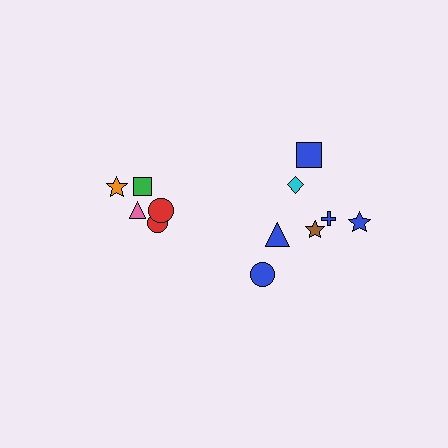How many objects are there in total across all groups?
There are 12 objects.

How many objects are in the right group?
There are 7 objects.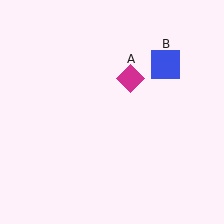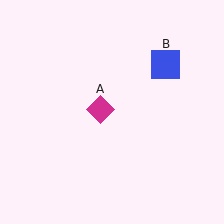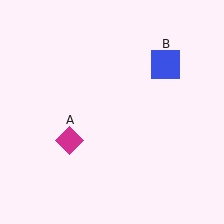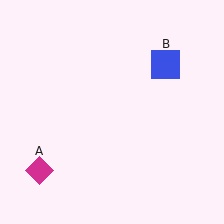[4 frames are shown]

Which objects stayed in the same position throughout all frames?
Blue square (object B) remained stationary.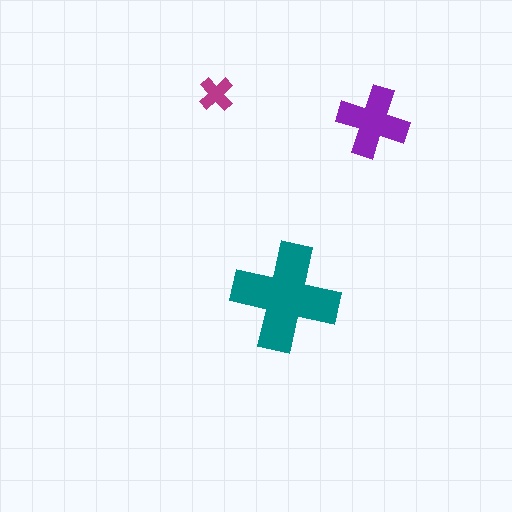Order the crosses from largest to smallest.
the teal one, the purple one, the magenta one.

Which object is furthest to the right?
The purple cross is rightmost.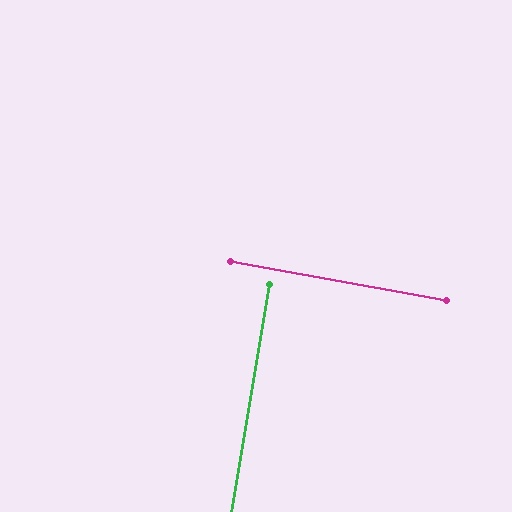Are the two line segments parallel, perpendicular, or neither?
Perpendicular — they meet at approximately 89°.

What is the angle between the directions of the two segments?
Approximately 89 degrees.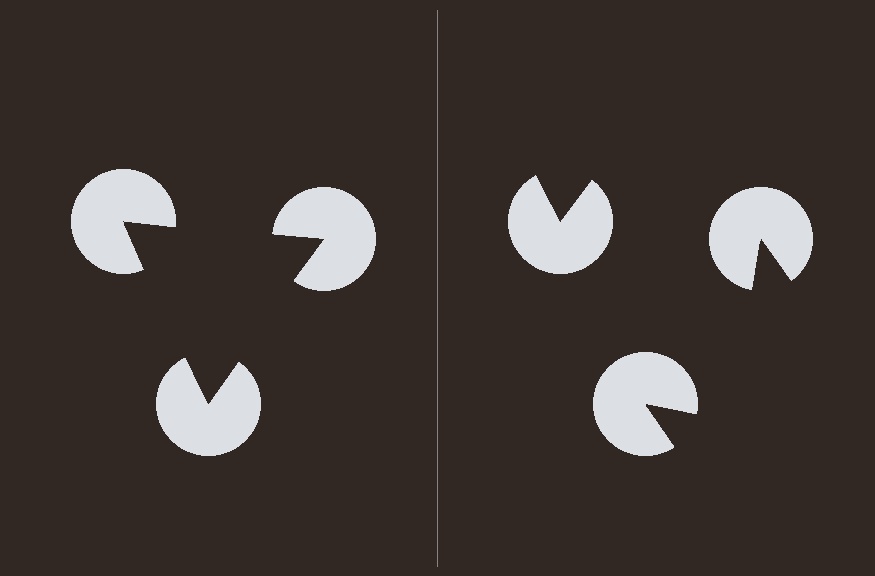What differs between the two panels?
The pac-man discs are positioned identically on both sides; only the wedge orientations differ. On the left they align to a triangle; on the right they are misaligned.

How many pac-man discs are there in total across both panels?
6 — 3 on each side.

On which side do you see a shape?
An illusory triangle appears on the left side. On the right side the wedge cuts are rotated, so no coherent shape forms.